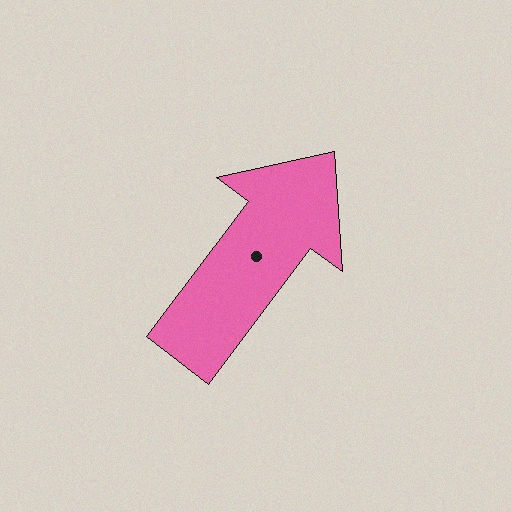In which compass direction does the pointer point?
Northeast.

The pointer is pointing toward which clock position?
Roughly 1 o'clock.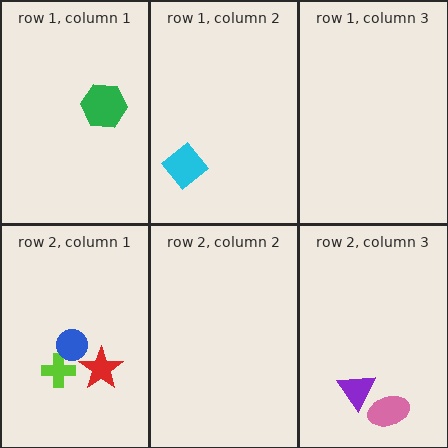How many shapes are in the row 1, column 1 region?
1.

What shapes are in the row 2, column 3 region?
The purple triangle, the pink ellipse.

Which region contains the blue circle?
The row 2, column 1 region.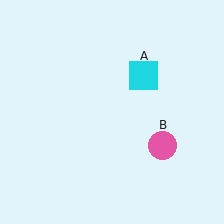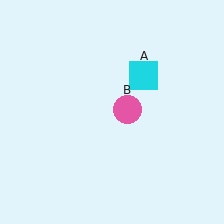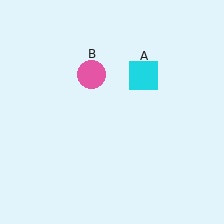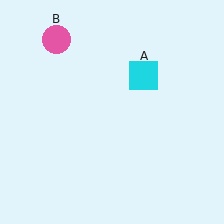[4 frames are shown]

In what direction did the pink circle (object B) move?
The pink circle (object B) moved up and to the left.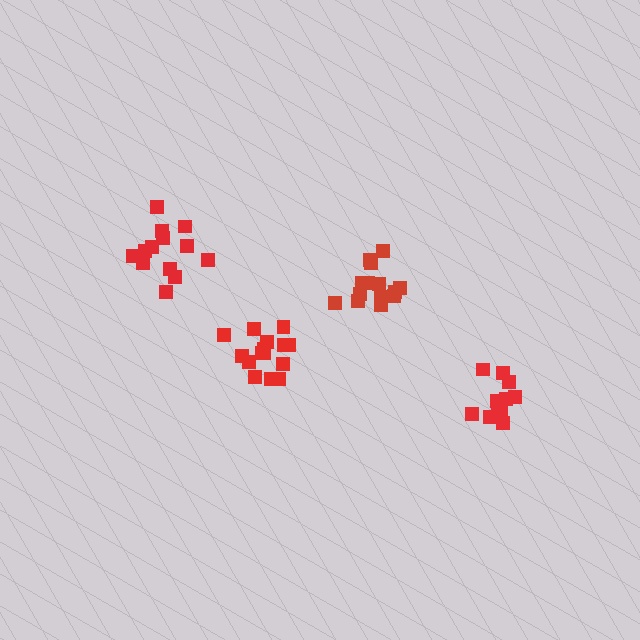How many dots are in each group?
Group 1: 14 dots, Group 2: 15 dots, Group 3: 12 dots, Group 4: 13 dots (54 total).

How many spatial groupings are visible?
There are 4 spatial groupings.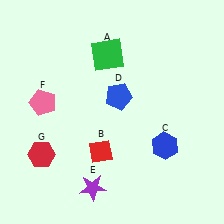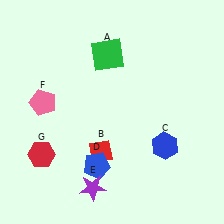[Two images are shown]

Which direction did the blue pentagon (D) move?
The blue pentagon (D) moved down.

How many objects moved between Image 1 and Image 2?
1 object moved between the two images.